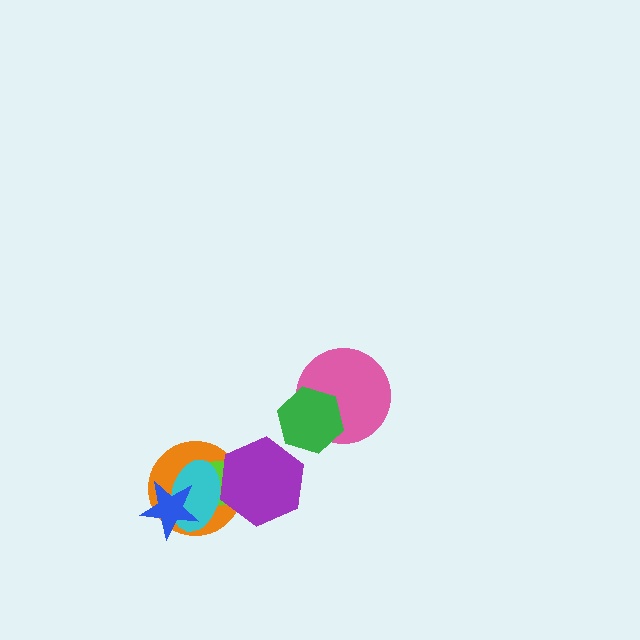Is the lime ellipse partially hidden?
Yes, it is partially covered by another shape.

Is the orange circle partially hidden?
Yes, it is partially covered by another shape.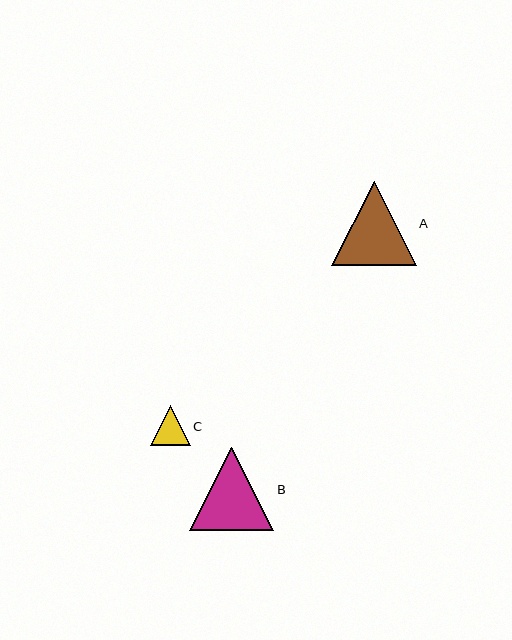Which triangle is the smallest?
Triangle C is the smallest with a size of approximately 40 pixels.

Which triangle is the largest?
Triangle A is the largest with a size of approximately 84 pixels.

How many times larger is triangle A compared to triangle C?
Triangle A is approximately 2.1 times the size of triangle C.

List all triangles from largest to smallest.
From largest to smallest: A, B, C.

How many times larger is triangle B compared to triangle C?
Triangle B is approximately 2.1 times the size of triangle C.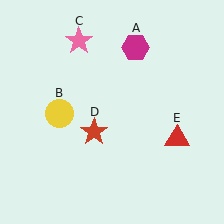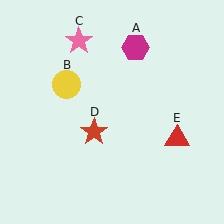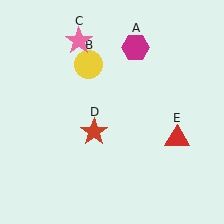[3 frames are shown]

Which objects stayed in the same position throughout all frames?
Magenta hexagon (object A) and pink star (object C) and red star (object D) and red triangle (object E) remained stationary.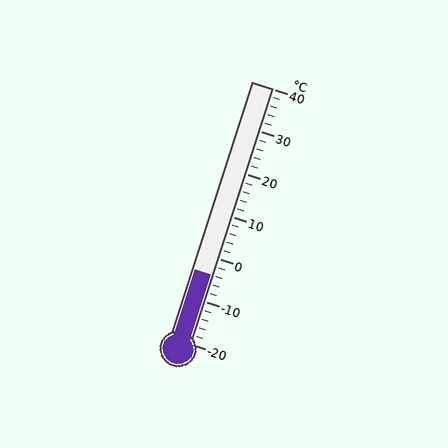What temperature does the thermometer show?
The thermometer shows approximately -4°C.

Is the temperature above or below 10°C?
The temperature is below 10°C.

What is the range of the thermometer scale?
The thermometer scale ranges from -20°C to 40°C.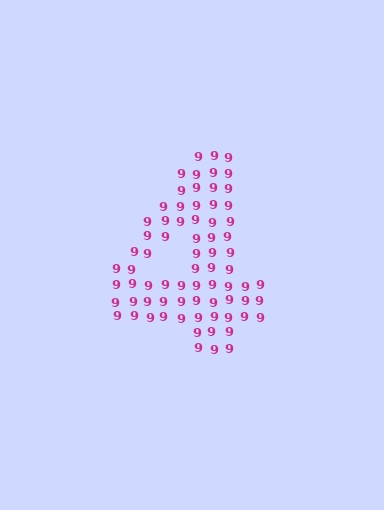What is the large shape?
The large shape is the digit 4.